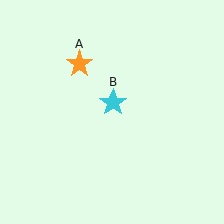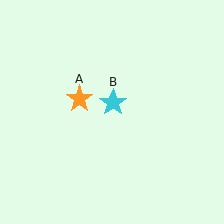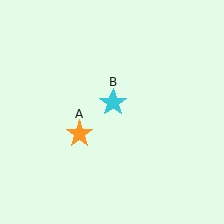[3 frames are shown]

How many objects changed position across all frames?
1 object changed position: orange star (object A).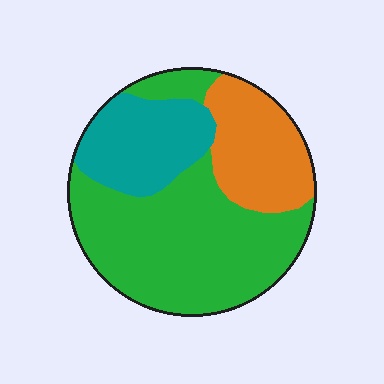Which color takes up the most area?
Green, at roughly 55%.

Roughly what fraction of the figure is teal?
Teal takes up between a sixth and a third of the figure.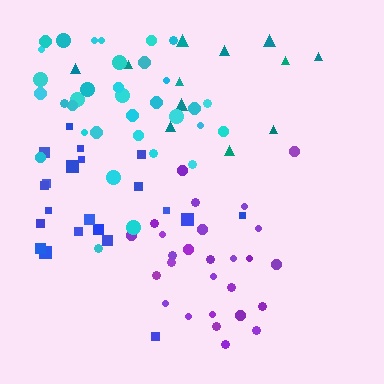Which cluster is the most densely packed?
Purple.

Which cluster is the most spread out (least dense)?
Teal.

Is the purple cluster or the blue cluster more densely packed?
Purple.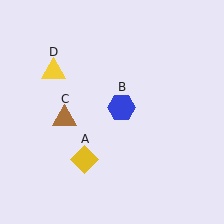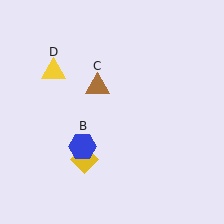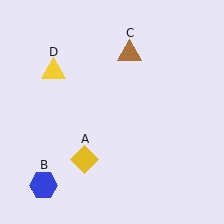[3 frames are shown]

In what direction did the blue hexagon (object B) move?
The blue hexagon (object B) moved down and to the left.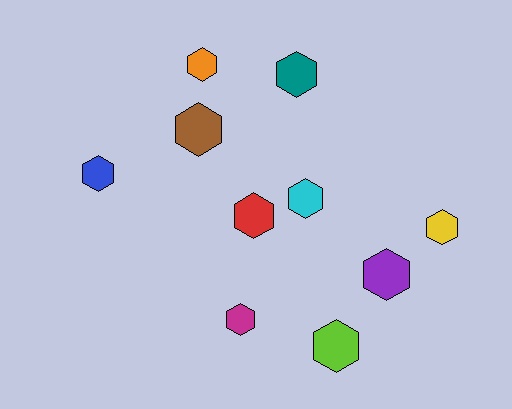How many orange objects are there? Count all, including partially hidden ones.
There is 1 orange object.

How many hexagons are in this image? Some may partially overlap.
There are 10 hexagons.